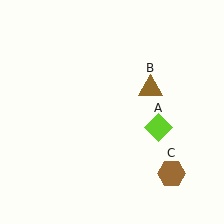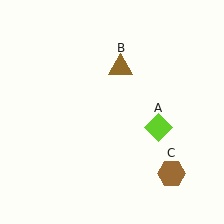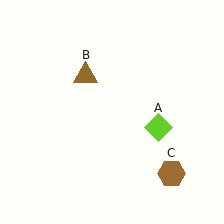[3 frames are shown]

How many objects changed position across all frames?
1 object changed position: brown triangle (object B).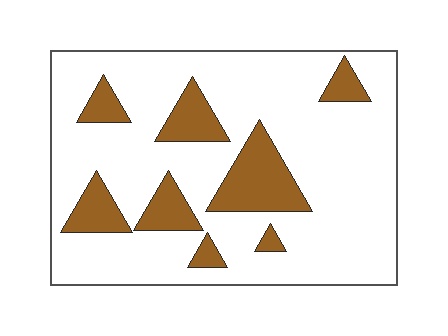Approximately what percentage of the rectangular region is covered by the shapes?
Approximately 20%.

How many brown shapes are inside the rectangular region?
8.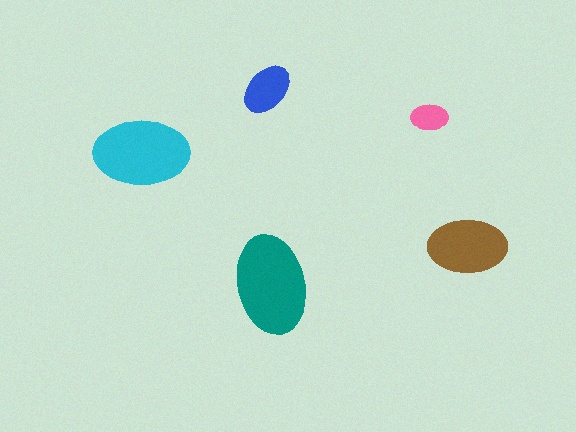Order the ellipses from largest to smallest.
the teal one, the cyan one, the brown one, the blue one, the pink one.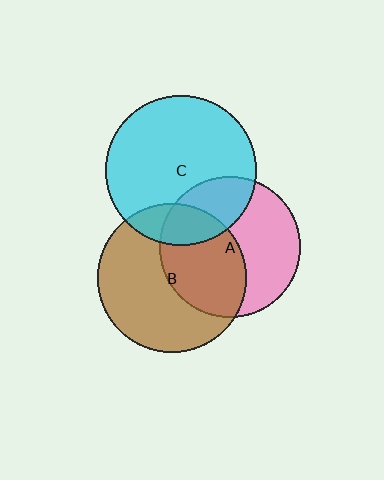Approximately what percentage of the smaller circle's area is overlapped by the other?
Approximately 45%.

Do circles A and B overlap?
Yes.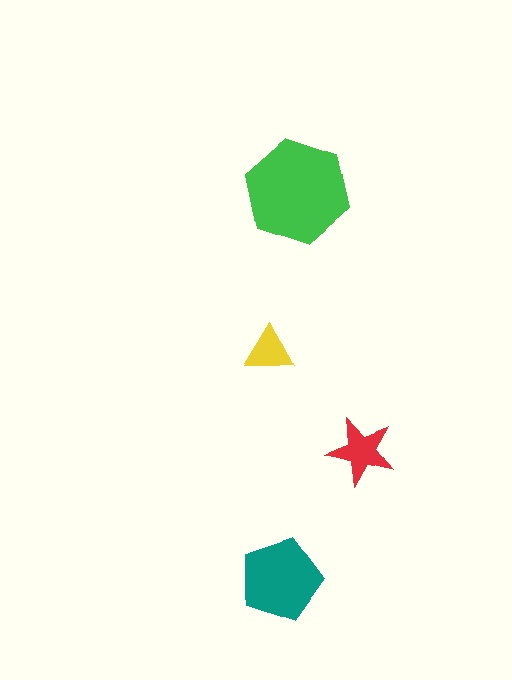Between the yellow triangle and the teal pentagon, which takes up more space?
The teal pentagon.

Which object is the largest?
The green hexagon.